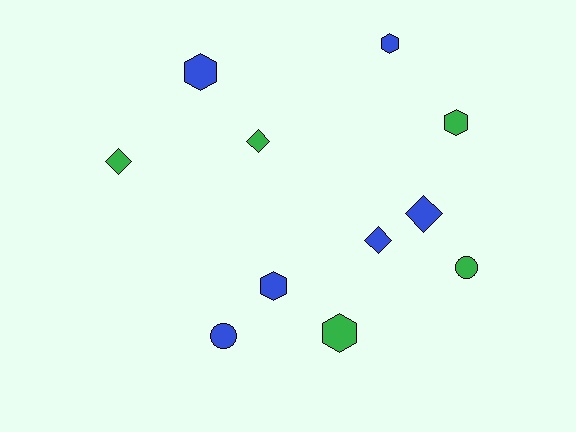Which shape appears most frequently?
Hexagon, with 5 objects.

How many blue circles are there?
There is 1 blue circle.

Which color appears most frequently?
Blue, with 6 objects.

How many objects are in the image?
There are 11 objects.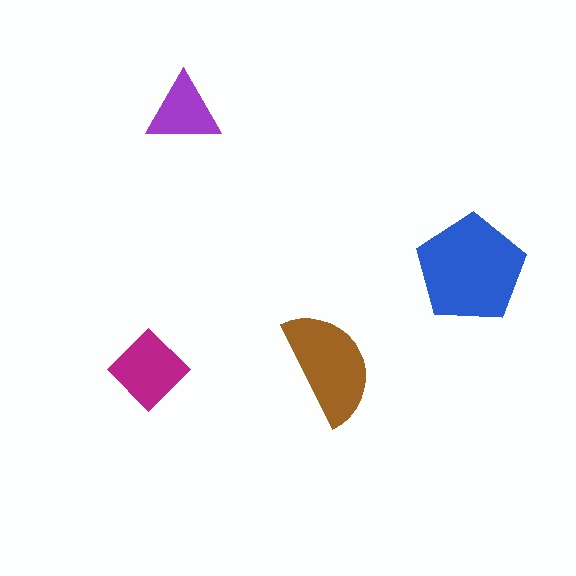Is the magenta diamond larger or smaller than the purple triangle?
Larger.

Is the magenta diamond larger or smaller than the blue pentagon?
Smaller.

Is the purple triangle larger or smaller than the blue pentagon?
Smaller.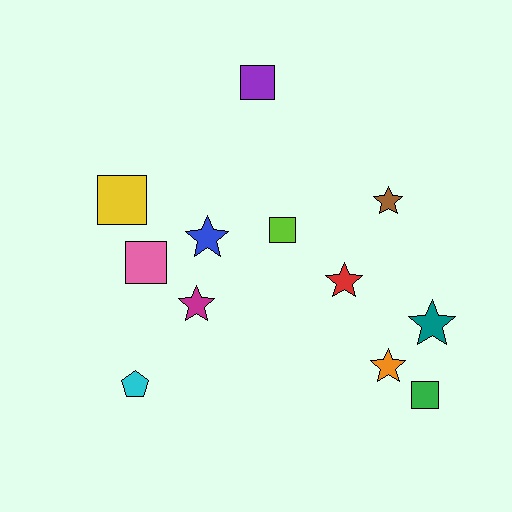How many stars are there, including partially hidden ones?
There are 6 stars.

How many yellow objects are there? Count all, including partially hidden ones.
There is 1 yellow object.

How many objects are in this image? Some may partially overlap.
There are 12 objects.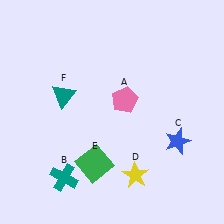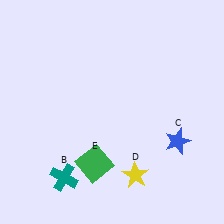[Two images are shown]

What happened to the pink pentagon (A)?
The pink pentagon (A) was removed in Image 2. It was in the top-right area of Image 1.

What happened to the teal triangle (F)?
The teal triangle (F) was removed in Image 2. It was in the top-left area of Image 1.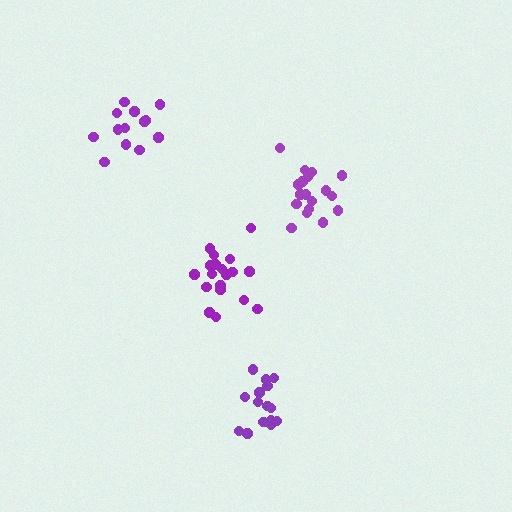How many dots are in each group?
Group 1: 13 dots, Group 2: 18 dots, Group 3: 15 dots, Group 4: 19 dots (65 total).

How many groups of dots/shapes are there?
There are 4 groups.